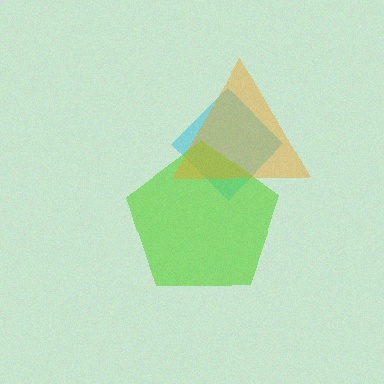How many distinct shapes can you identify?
There are 3 distinct shapes: a cyan diamond, a lime pentagon, an orange triangle.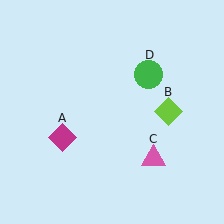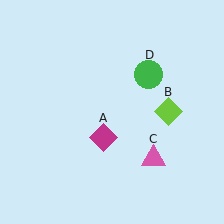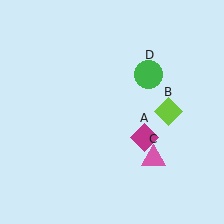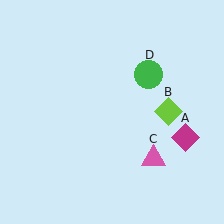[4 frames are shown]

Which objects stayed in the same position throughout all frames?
Lime diamond (object B) and pink triangle (object C) and green circle (object D) remained stationary.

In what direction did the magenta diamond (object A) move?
The magenta diamond (object A) moved right.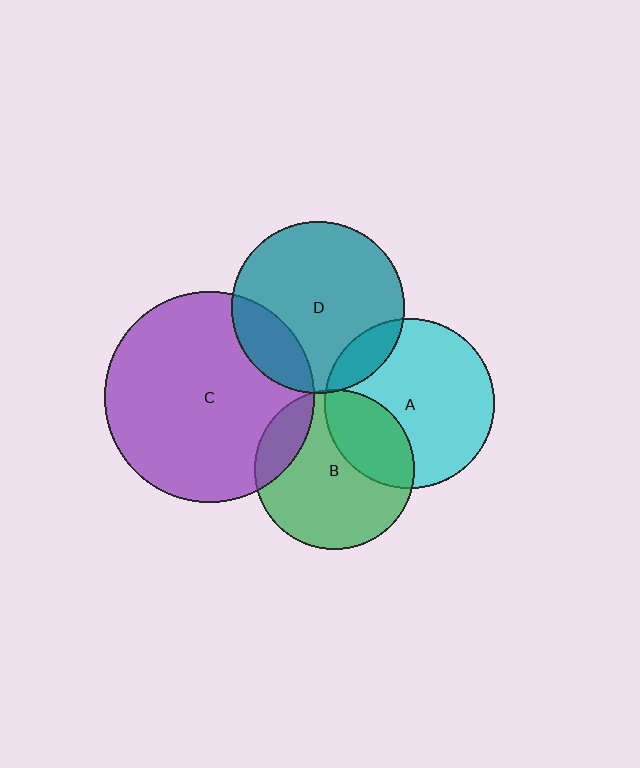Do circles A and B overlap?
Yes.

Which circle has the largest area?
Circle C (purple).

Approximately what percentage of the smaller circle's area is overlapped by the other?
Approximately 30%.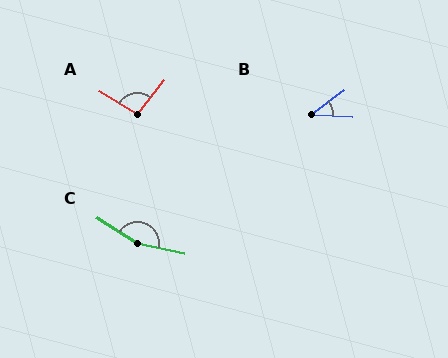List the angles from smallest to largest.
B (39°), A (97°), C (159°).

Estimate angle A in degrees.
Approximately 97 degrees.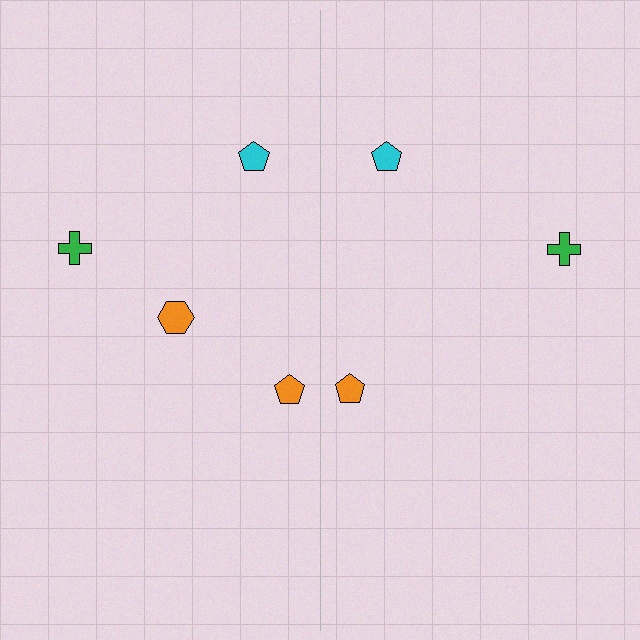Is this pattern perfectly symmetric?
No, the pattern is not perfectly symmetric. A orange hexagon is missing from the right side.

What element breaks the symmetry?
A orange hexagon is missing from the right side.